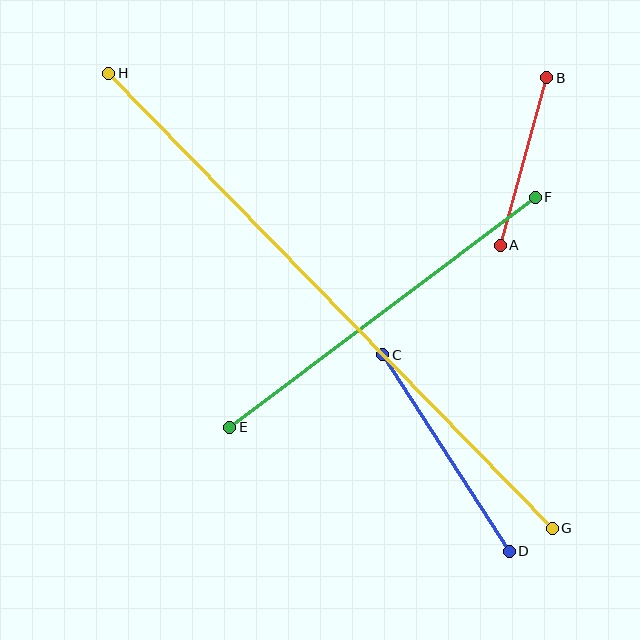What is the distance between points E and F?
The distance is approximately 382 pixels.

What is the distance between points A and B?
The distance is approximately 174 pixels.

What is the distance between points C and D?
The distance is approximately 234 pixels.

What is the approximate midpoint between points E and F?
The midpoint is at approximately (383, 312) pixels.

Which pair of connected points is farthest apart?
Points G and H are farthest apart.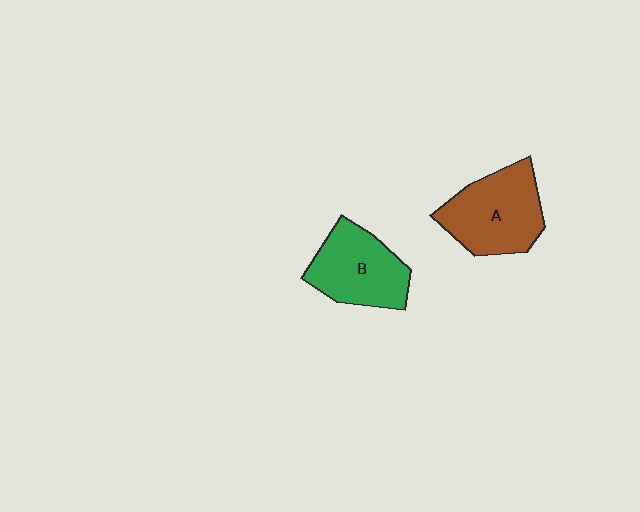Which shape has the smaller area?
Shape B (green).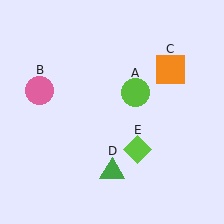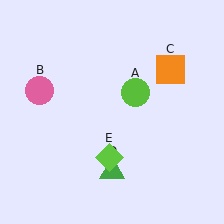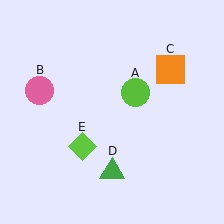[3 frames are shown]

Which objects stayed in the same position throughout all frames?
Lime circle (object A) and pink circle (object B) and orange square (object C) and green triangle (object D) remained stationary.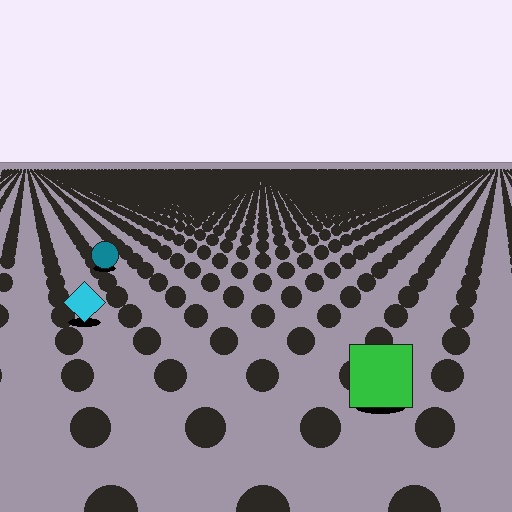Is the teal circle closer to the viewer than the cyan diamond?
No. The cyan diamond is closer — you can tell from the texture gradient: the ground texture is coarser near it.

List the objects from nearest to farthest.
From nearest to farthest: the green square, the cyan diamond, the teal circle.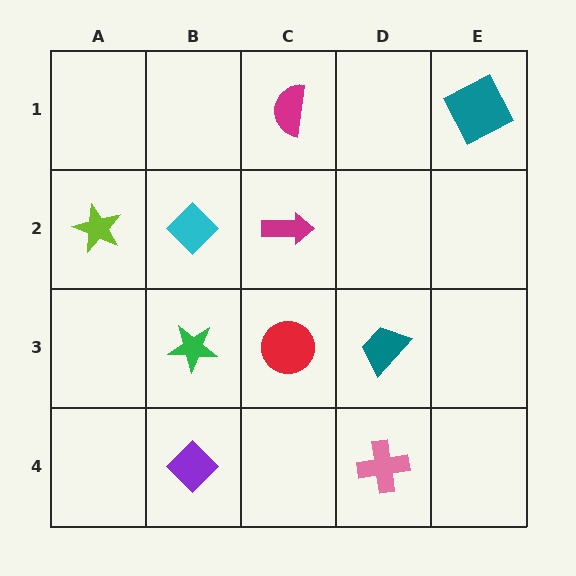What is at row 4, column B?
A purple diamond.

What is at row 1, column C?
A magenta semicircle.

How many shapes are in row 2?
3 shapes.